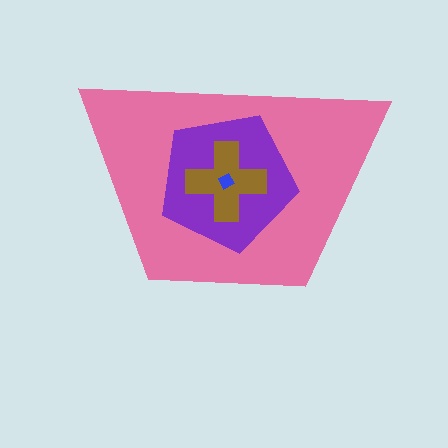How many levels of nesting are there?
4.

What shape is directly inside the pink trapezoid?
The purple pentagon.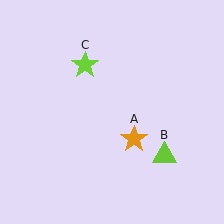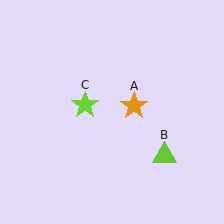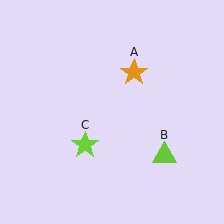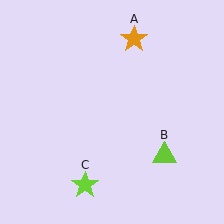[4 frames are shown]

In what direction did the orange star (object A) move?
The orange star (object A) moved up.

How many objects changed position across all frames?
2 objects changed position: orange star (object A), lime star (object C).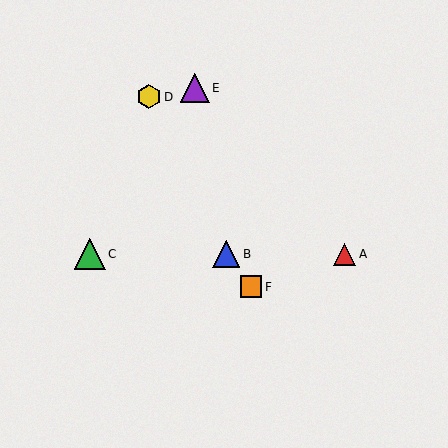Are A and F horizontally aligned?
No, A is at y≈254 and F is at y≈287.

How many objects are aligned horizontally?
3 objects (A, B, C) are aligned horizontally.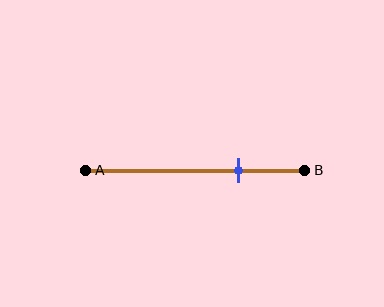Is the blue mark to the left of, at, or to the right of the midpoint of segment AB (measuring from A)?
The blue mark is to the right of the midpoint of segment AB.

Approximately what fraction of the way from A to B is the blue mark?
The blue mark is approximately 70% of the way from A to B.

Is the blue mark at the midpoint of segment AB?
No, the mark is at about 70% from A, not at the 50% midpoint.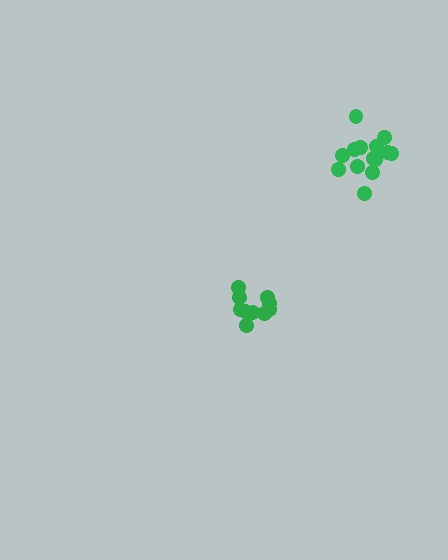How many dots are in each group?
Group 1: 14 dots, Group 2: 10 dots (24 total).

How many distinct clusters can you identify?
There are 2 distinct clusters.